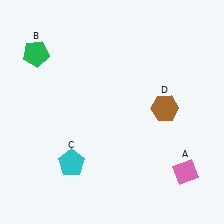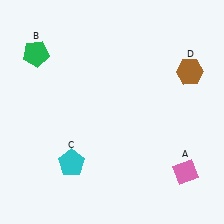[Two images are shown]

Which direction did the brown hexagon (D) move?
The brown hexagon (D) moved up.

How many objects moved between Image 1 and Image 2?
1 object moved between the two images.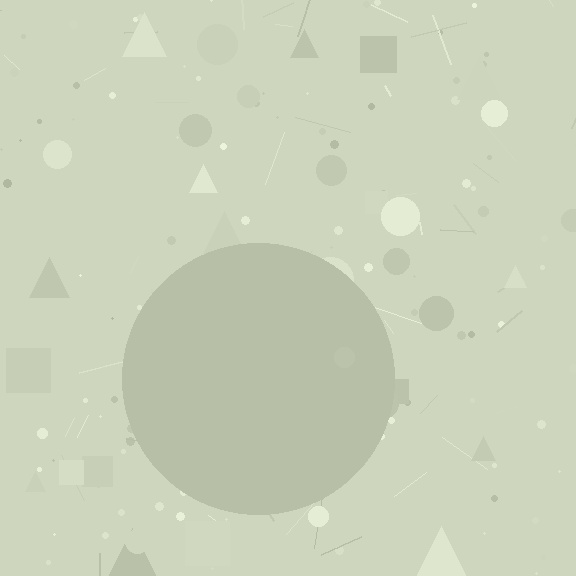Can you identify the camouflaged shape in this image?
The camouflaged shape is a circle.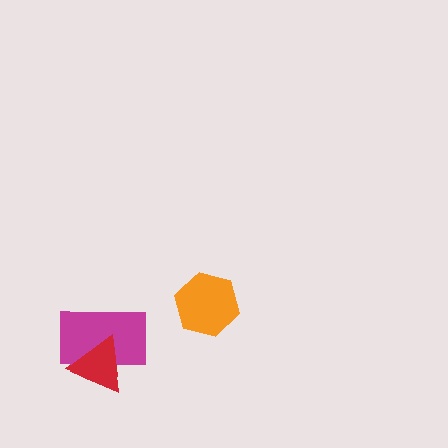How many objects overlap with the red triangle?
1 object overlaps with the red triangle.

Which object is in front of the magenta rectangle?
The red triangle is in front of the magenta rectangle.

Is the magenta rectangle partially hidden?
Yes, it is partially covered by another shape.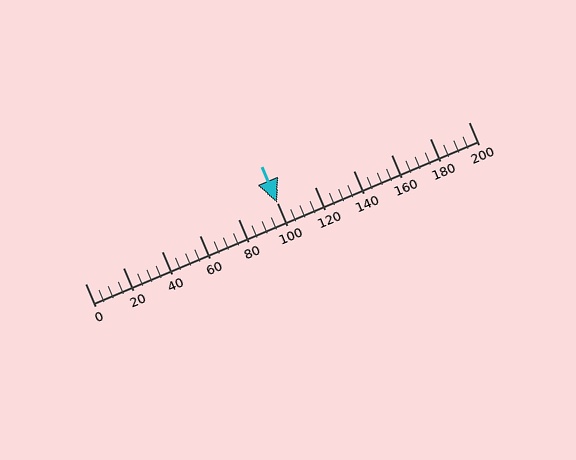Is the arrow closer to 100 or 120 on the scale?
The arrow is closer to 100.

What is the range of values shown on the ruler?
The ruler shows values from 0 to 200.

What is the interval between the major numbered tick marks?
The major tick marks are spaced 20 units apart.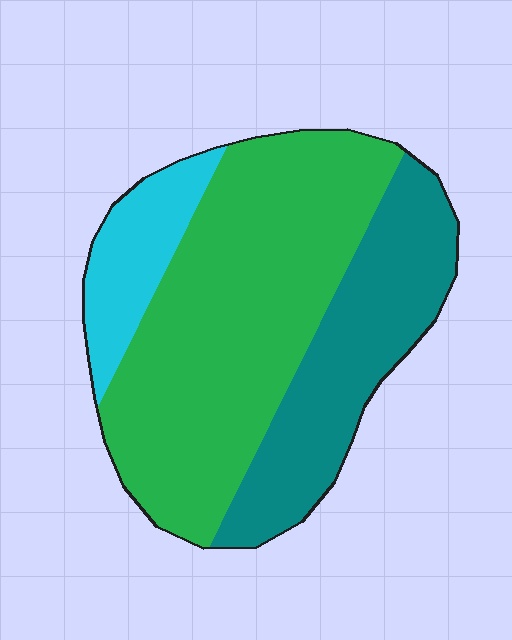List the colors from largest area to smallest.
From largest to smallest: green, teal, cyan.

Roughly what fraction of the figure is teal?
Teal covers around 30% of the figure.